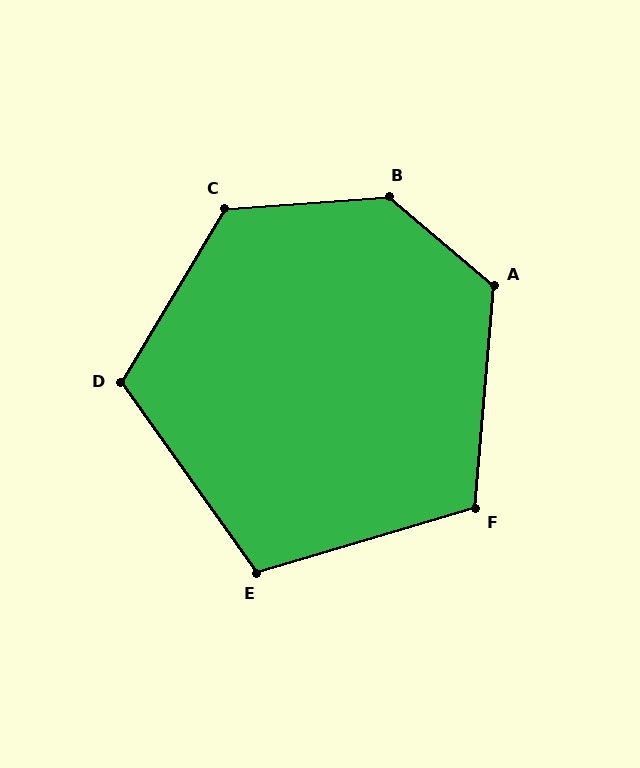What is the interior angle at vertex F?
Approximately 111 degrees (obtuse).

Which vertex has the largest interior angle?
B, at approximately 135 degrees.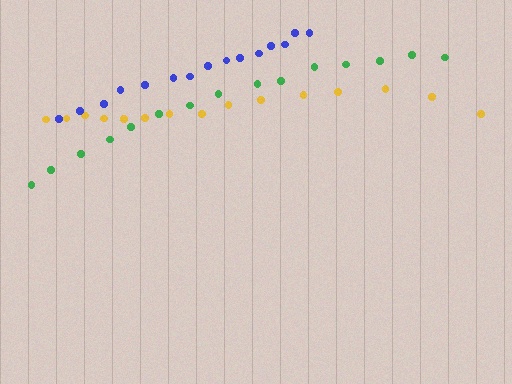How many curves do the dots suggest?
There are 3 distinct paths.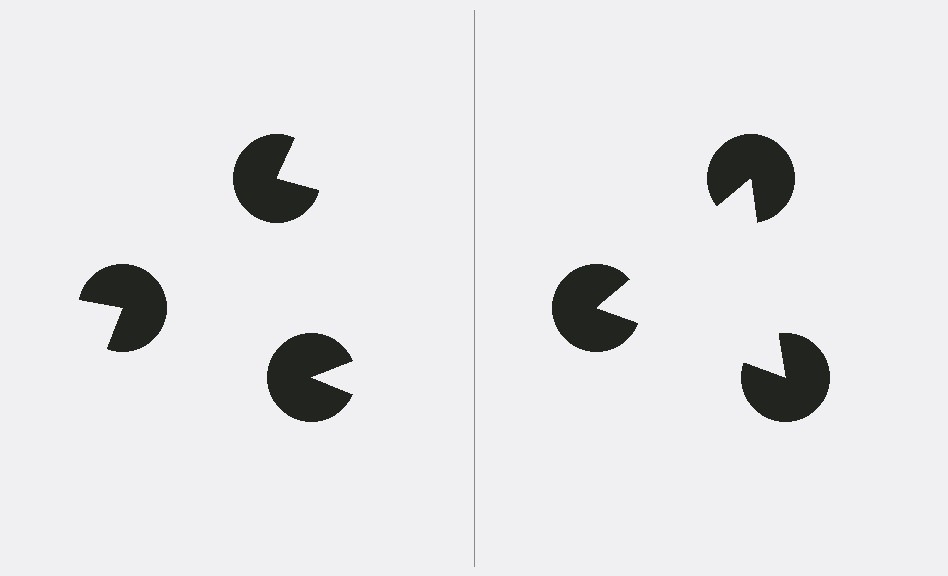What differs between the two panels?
The pac-man discs are positioned identically on both sides; only the wedge orientations differ. On the right they align to a triangle; on the left they are misaligned.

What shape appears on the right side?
An illusory triangle.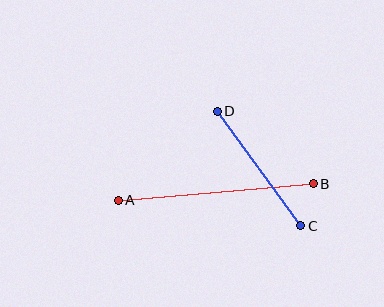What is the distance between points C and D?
The distance is approximately 142 pixels.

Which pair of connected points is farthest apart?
Points A and B are farthest apart.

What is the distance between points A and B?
The distance is approximately 196 pixels.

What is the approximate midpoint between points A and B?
The midpoint is at approximately (216, 192) pixels.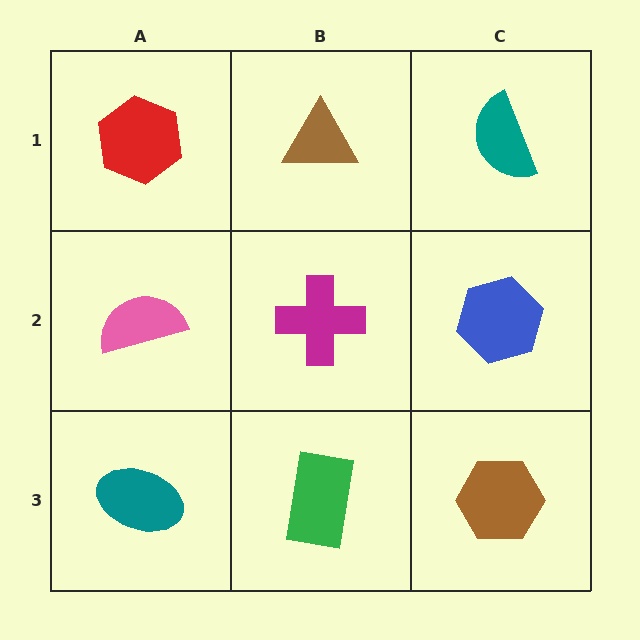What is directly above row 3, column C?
A blue hexagon.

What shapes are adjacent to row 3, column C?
A blue hexagon (row 2, column C), a green rectangle (row 3, column B).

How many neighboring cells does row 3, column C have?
2.